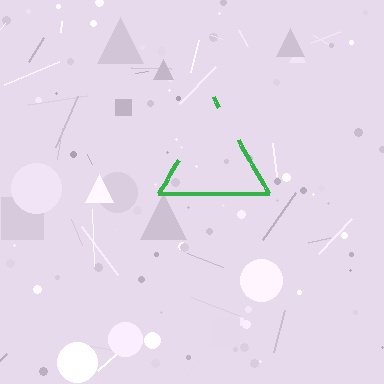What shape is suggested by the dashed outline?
The dashed outline suggests a triangle.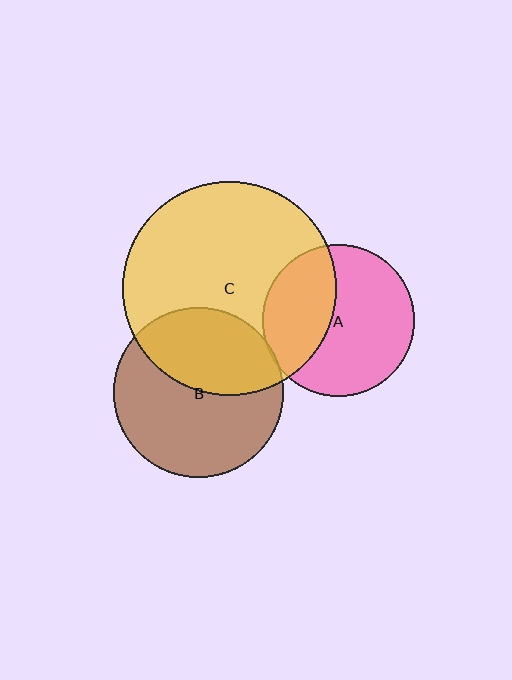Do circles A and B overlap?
Yes.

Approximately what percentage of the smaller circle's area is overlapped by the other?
Approximately 5%.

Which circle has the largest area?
Circle C (yellow).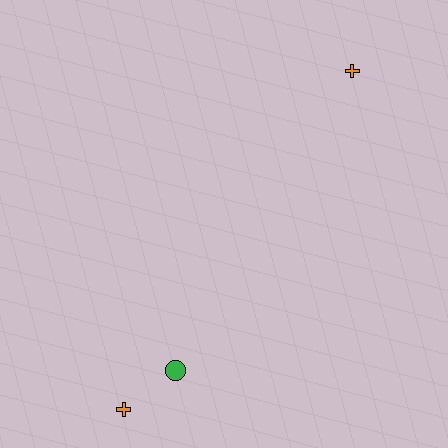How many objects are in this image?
There are 3 objects.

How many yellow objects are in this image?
There are no yellow objects.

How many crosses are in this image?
There are 2 crosses.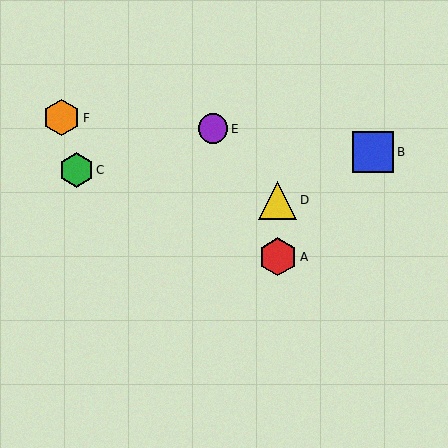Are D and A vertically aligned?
Yes, both are at x≈278.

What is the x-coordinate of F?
Object F is at x≈62.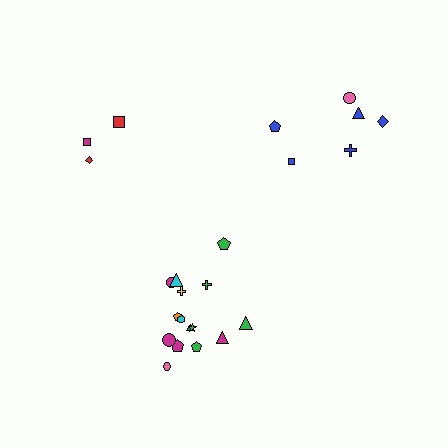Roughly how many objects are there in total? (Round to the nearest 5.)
Roughly 25 objects in total.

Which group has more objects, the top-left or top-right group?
The top-right group.